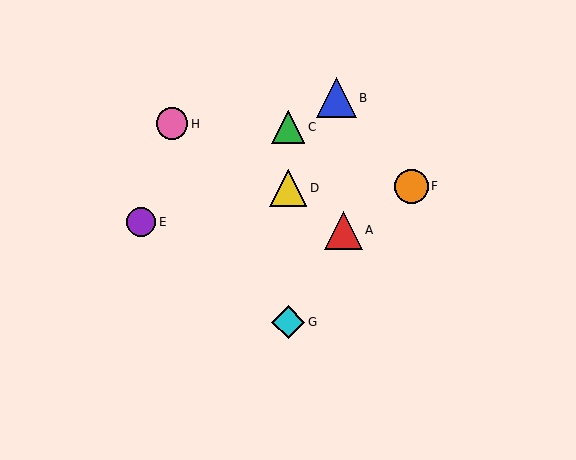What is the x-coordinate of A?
Object A is at x≈344.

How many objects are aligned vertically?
3 objects (C, D, G) are aligned vertically.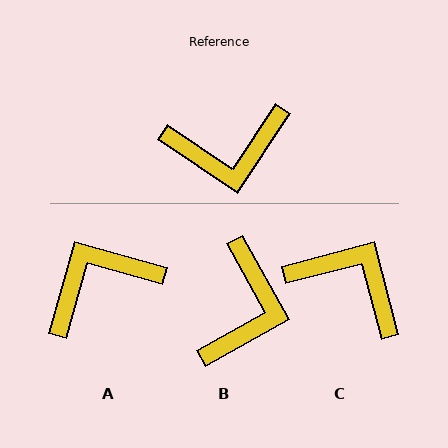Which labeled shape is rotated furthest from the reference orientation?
A, about 162 degrees away.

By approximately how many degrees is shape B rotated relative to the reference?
Approximately 63 degrees counter-clockwise.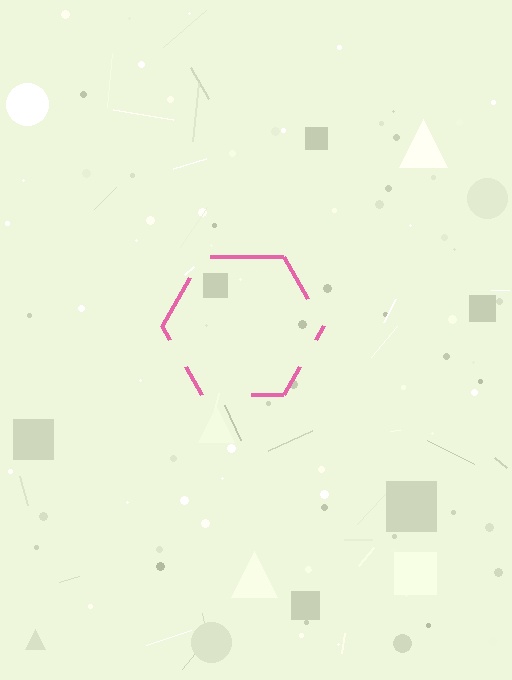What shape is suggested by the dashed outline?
The dashed outline suggests a hexagon.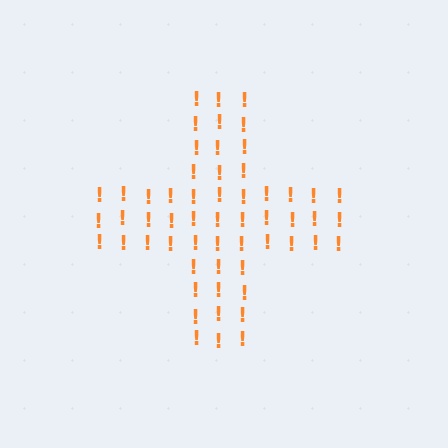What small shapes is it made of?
It is made of small exclamation marks.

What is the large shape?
The large shape is a cross.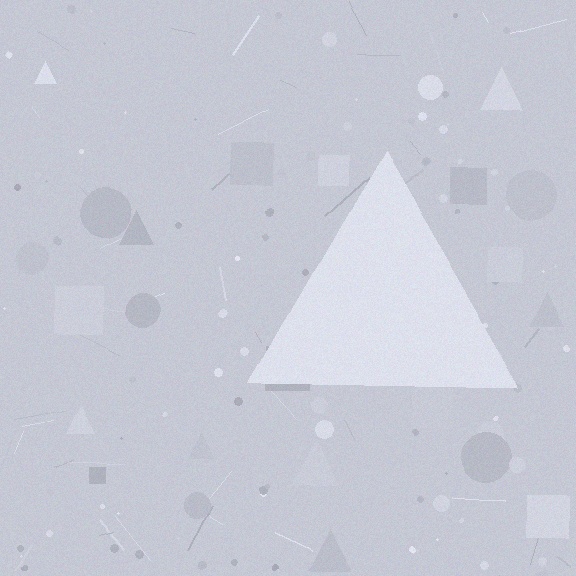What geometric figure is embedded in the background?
A triangle is embedded in the background.